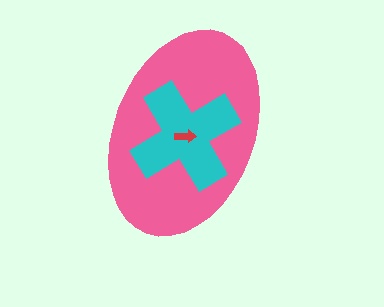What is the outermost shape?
The pink ellipse.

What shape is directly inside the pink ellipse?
The cyan cross.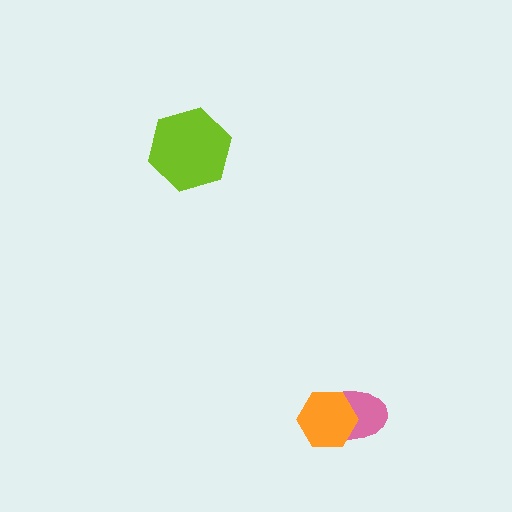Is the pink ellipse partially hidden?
Yes, it is partially covered by another shape.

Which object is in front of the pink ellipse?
The orange hexagon is in front of the pink ellipse.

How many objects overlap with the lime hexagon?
0 objects overlap with the lime hexagon.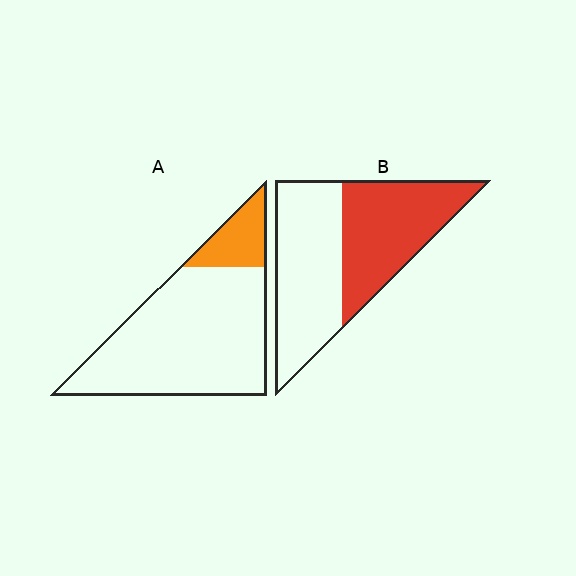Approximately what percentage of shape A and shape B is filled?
A is approximately 15% and B is approximately 50%.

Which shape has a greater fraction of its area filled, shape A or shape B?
Shape B.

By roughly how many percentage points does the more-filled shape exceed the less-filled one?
By roughly 30 percentage points (B over A).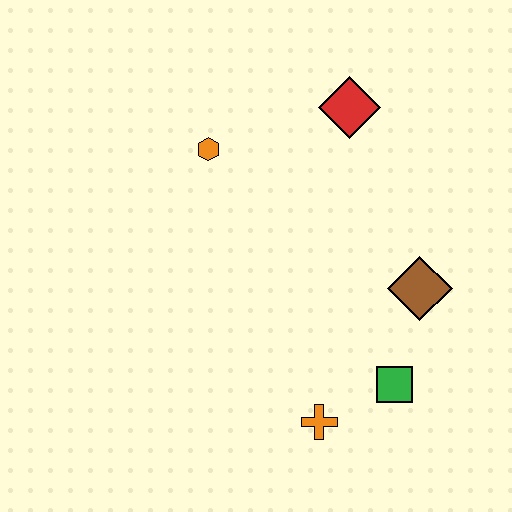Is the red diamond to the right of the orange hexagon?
Yes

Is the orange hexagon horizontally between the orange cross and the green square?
No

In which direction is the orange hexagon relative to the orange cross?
The orange hexagon is above the orange cross.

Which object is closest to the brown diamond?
The green square is closest to the brown diamond.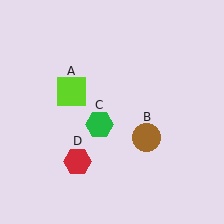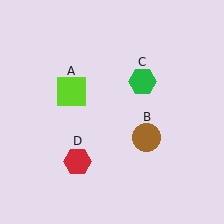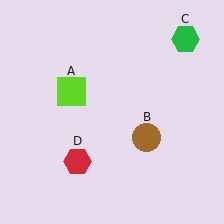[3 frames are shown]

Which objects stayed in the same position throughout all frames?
Lime square (object A) and brown circle (object B) and red hexagon (object D) remained stationary.